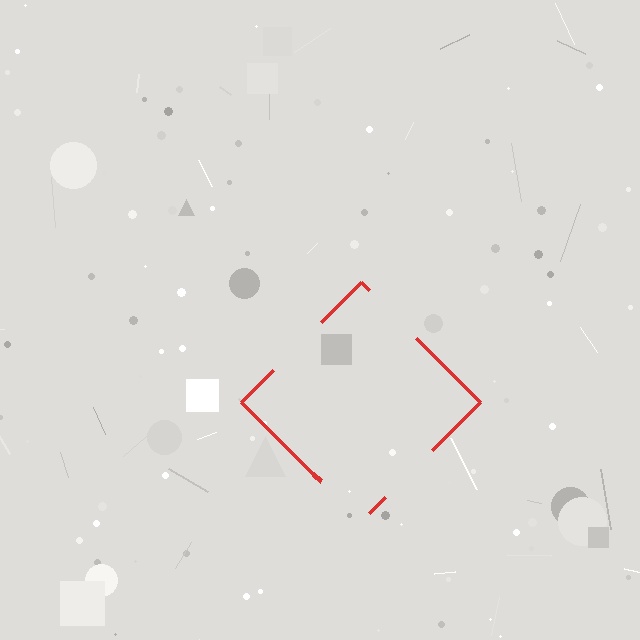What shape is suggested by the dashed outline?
The dashed outline suggests a diamond.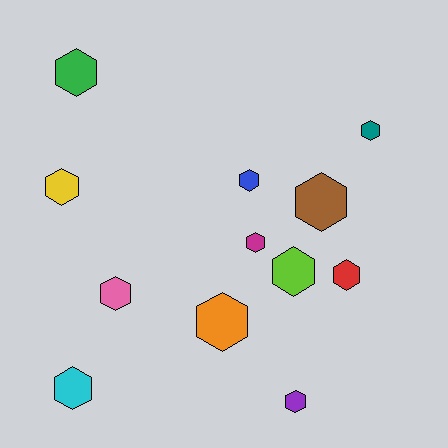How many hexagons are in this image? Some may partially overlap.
There are 12 hexagons.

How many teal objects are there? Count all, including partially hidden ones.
There is 1 teal object.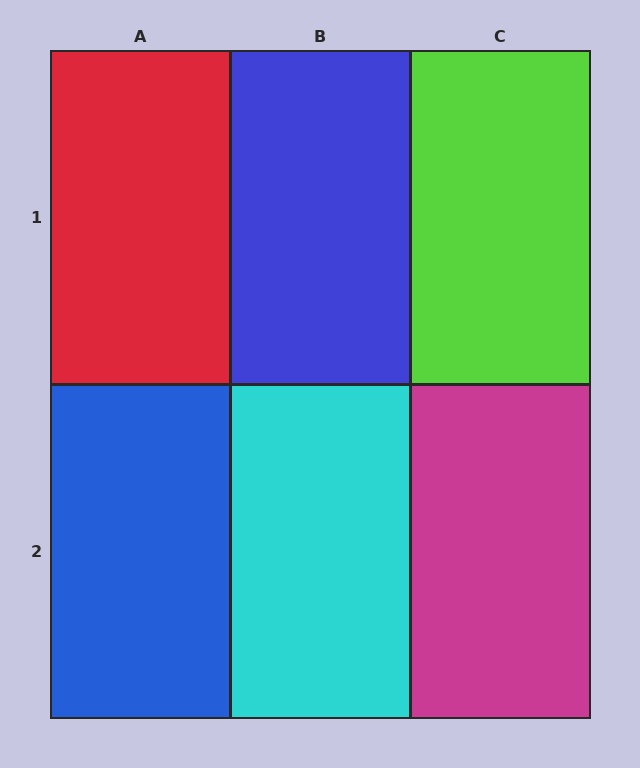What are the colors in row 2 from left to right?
Blue, cyan, magenta.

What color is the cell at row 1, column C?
Lime.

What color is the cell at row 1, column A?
Red.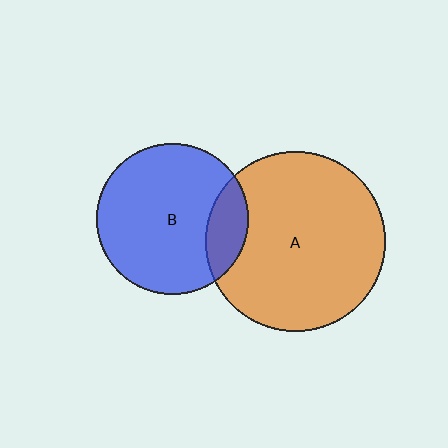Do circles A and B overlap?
Yes.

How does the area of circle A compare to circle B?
Approximately 1.4 times.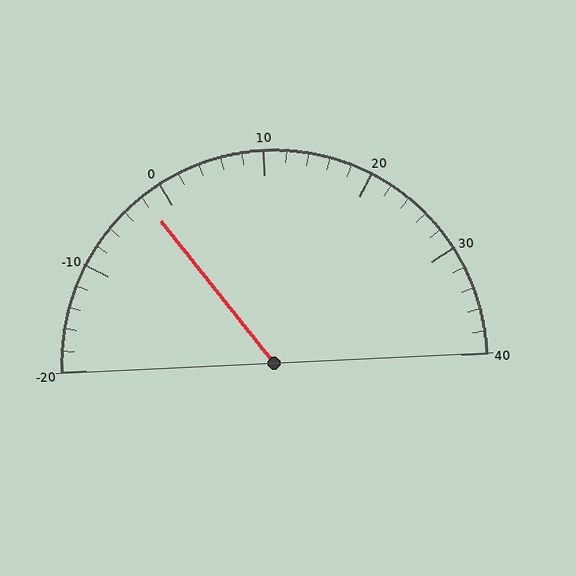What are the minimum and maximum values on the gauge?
The gauge ranges from -20 to 40.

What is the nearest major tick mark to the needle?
The nearest major tick mark is 0.